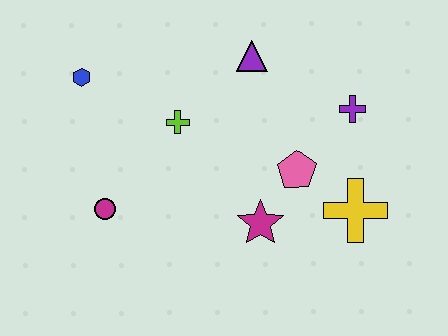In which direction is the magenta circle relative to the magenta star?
The magenta circle is to the left of the magenta star.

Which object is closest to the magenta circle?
The lime cross is closest to the magenta circle.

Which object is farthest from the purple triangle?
The magenta circle is farthest from the purple triangle.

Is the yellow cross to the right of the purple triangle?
Yes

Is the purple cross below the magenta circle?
No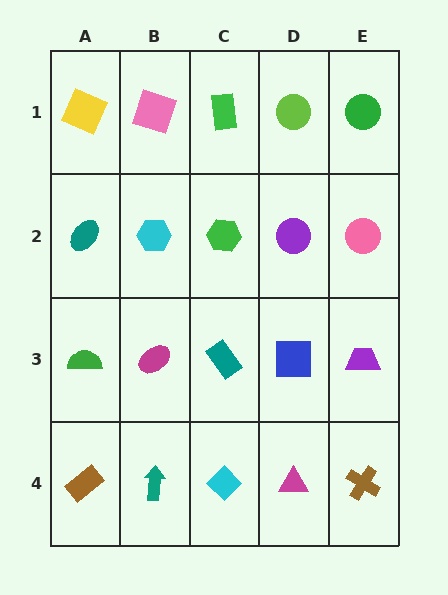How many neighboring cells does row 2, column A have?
3.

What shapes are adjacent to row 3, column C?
A green hexagon (row 2, column C), a cyan diamond (row 4, column C), a magenta ellipse (row 3, column B), a blue square (row 3, column D).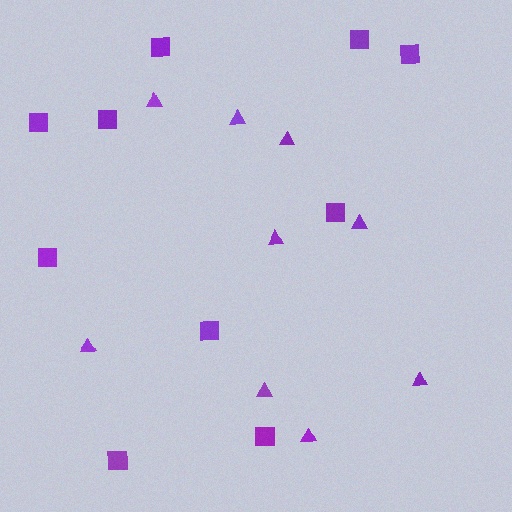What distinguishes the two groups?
There are 2 groups: one group of triangles (9) and one group of squares (10).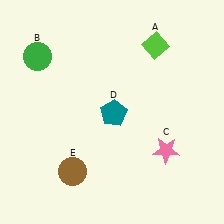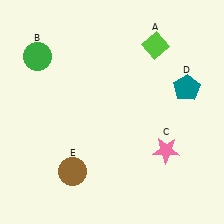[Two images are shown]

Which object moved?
The teal pentagon (D) moved right.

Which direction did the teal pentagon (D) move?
The teal pentagon (D) moved right.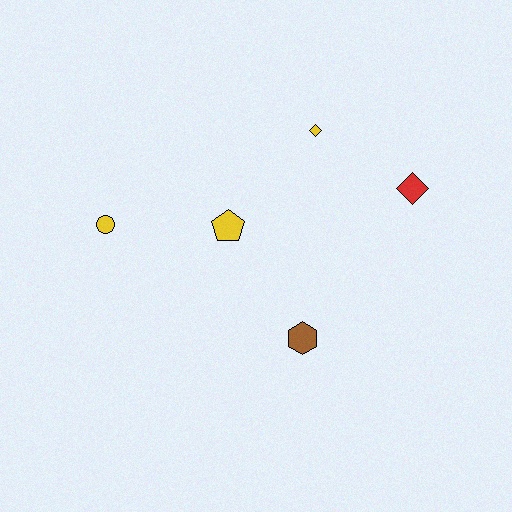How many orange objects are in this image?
There are no orange objects.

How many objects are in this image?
There are 5 objects.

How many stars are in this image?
There are no stars.